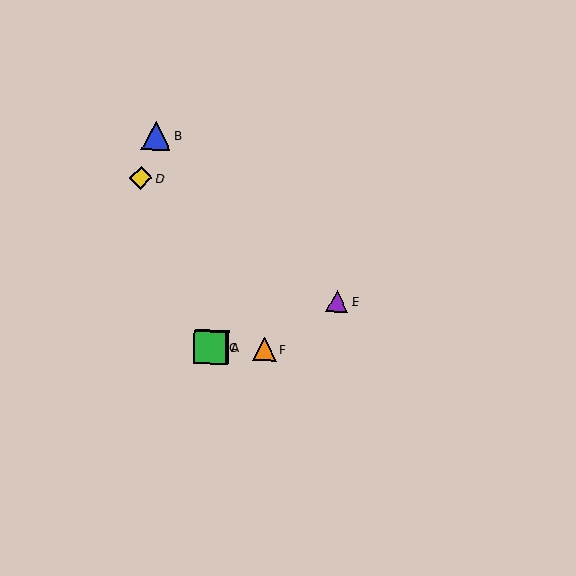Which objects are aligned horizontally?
Objects A, C, F are aligned horizontally.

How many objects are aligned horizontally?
3 objects (A, C, F) are aligned horizontally.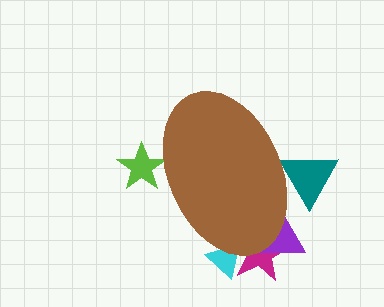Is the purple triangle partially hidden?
Yes, the purple triangle is partially hidden behind the brown ellipse.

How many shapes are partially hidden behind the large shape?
5 shapes are partially hidden.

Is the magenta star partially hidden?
Yes, the magenta star is partially hidden behind the brown ellipse.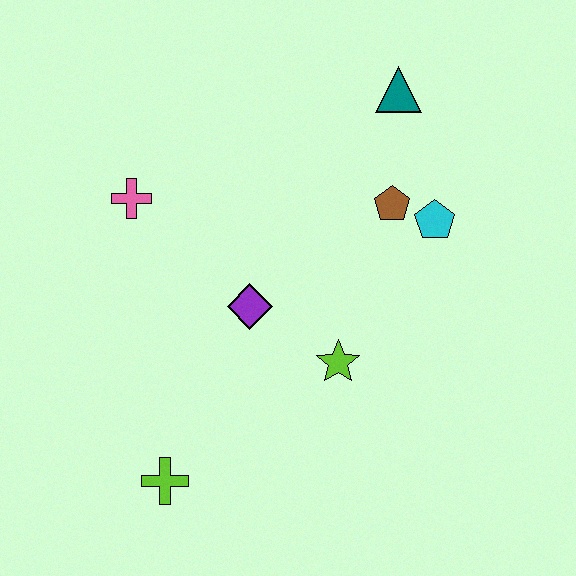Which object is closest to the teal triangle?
The brown pentagon is closest to the teal triangle.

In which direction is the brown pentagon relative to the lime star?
The brown pentagon is above the lime star.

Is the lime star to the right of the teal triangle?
No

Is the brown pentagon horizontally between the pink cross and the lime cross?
No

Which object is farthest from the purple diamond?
The teal triangle is farthest from the purple diamond.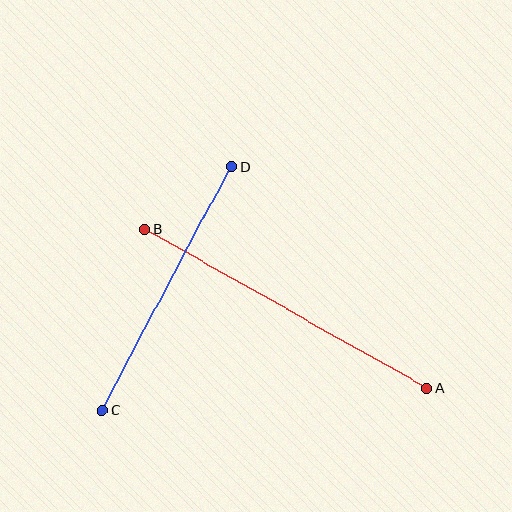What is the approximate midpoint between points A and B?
The midpoint is at approximately (286, 308) pixels.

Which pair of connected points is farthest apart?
Points A and B are farthest apart.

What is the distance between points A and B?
The distance is approximately 323 pixels.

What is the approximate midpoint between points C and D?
The midpoint is at approximately (167, 288) pixels.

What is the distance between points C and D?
The distance is approximately 276 pixels.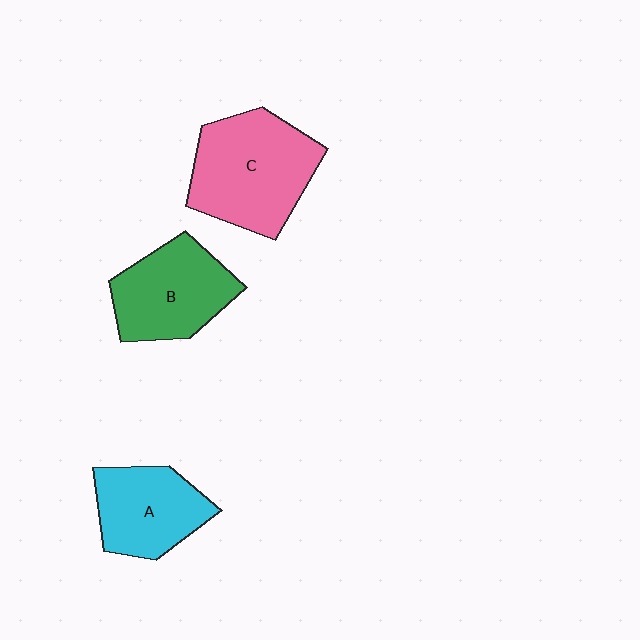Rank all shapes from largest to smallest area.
From largest to smallest: C (pink), B (green), A (cyan).